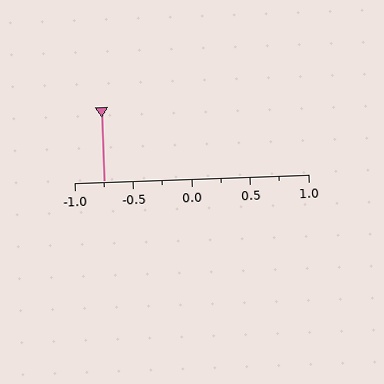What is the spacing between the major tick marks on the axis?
The major ticks are spaced 0.5 apart.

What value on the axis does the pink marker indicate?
The marker indicates approximately -0.75.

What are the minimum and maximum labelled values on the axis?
The axis runs from -1.0 to 1.0.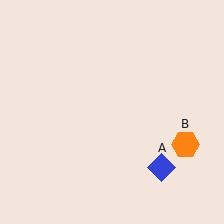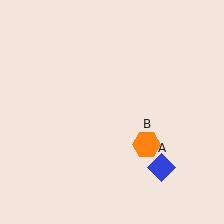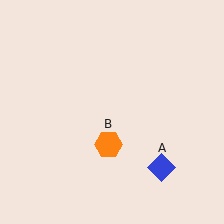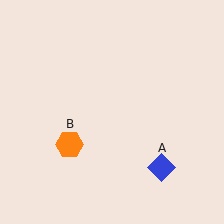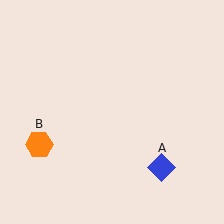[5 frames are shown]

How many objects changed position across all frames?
1 object changed position: orange hexagon (object B).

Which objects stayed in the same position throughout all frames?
Blue diamond (object A) remained stationary.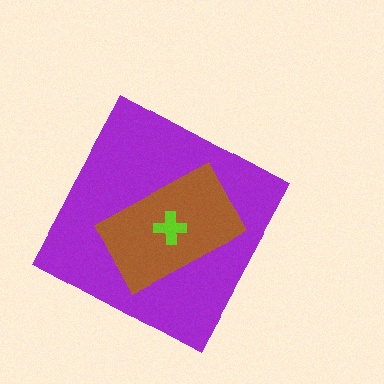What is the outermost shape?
The purple diamond.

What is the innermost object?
The lime cross.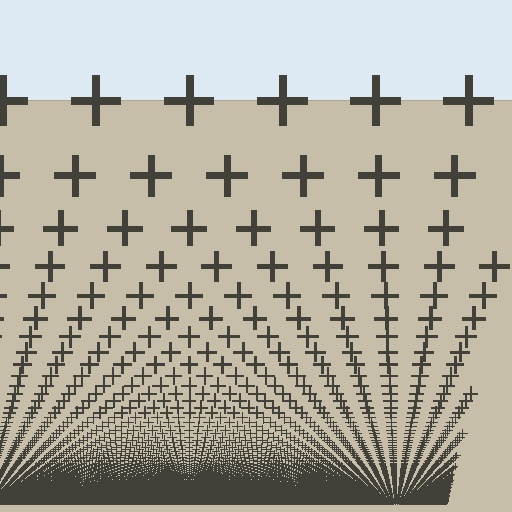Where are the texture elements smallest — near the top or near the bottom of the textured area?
Near the bottom.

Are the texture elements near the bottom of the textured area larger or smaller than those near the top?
Smaller. The gradient is inverted — elements near the bottom are smaller and denser.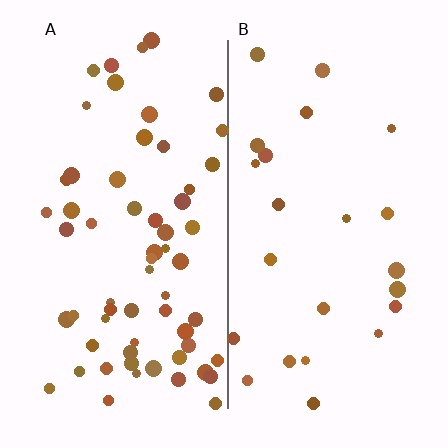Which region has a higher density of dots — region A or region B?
A (the left).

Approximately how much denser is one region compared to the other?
Approximately 2.7× — region A over region B.